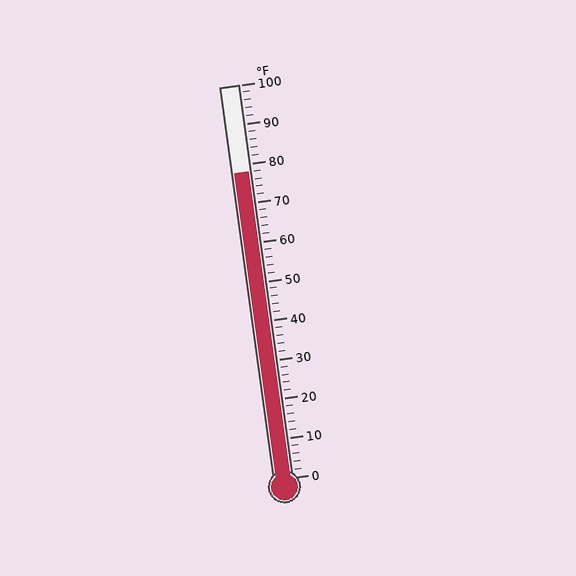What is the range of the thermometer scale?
The thermometer scale ranges from 0°F to 100°F.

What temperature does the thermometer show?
The thermometer shows approximately 78°F.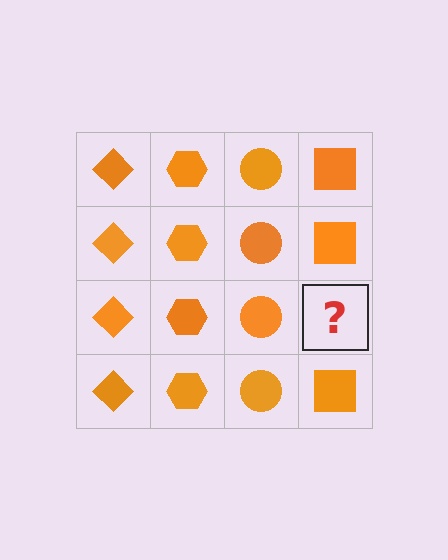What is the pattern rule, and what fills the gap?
The rule is that each column has a consistent shape. The gap should be filled with an orange square.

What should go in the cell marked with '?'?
The missing cell should contain an orange square.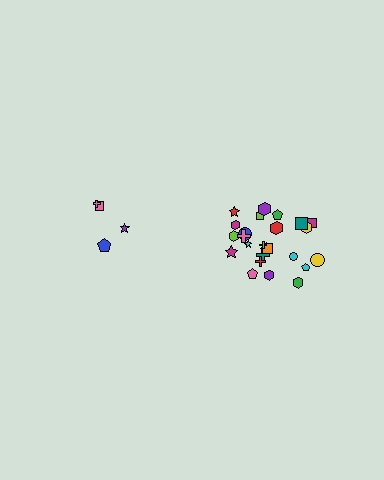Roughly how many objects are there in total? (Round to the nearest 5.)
Roughly 30 objects in total.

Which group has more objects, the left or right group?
The right group.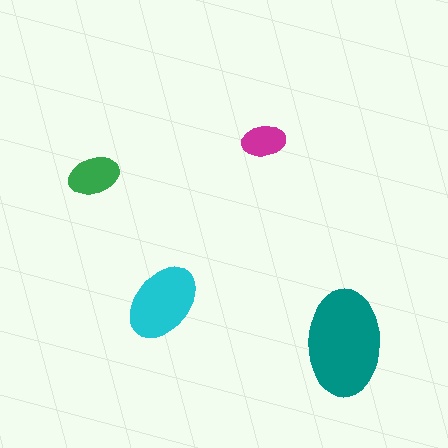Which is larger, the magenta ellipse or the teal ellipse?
The teal one.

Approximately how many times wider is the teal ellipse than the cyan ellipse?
About 1.5 times wider.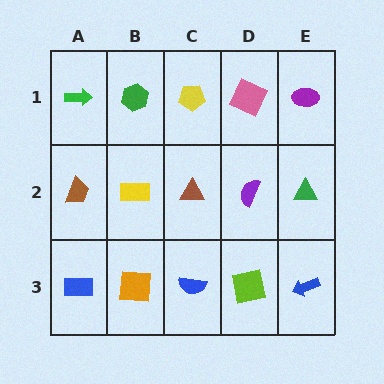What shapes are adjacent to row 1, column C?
A brown triangle (row 2, column C), a green hexagon (row 1, column B), a pink square (row 1, column D).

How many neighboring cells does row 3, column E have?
2.